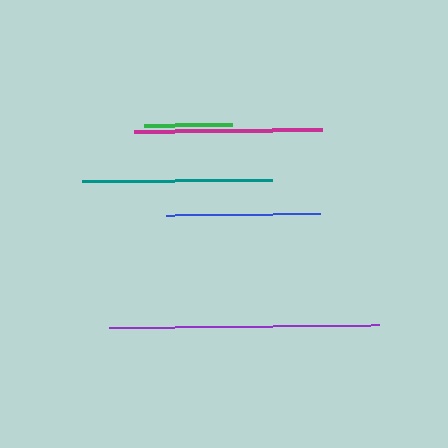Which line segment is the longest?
The purple line is the longest at approximately 270 pixels.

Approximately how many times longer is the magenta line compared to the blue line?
The magenta line is approximately 1.2 times the length of the blue line.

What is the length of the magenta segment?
The magenta segment is approximately 188 pixels long.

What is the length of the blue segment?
The blue segment is approximately 154 pixels long.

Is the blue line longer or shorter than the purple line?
The purple line is longer than the blue line.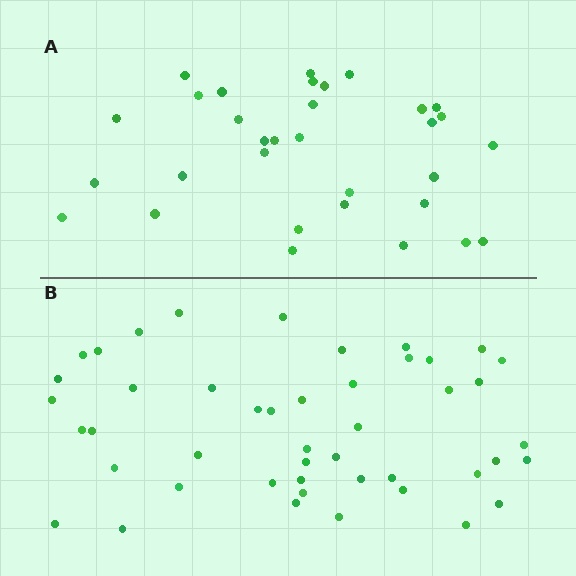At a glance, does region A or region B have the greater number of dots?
Region B (the bottom region) has more dots.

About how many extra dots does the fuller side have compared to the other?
Region B has approximately 15 more dots than region A.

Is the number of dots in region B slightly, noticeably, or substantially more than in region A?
Region B has noticeably more, but not dramatically so. The ratio is roughly 1.4 to 1.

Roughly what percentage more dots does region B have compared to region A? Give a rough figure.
About 45% more.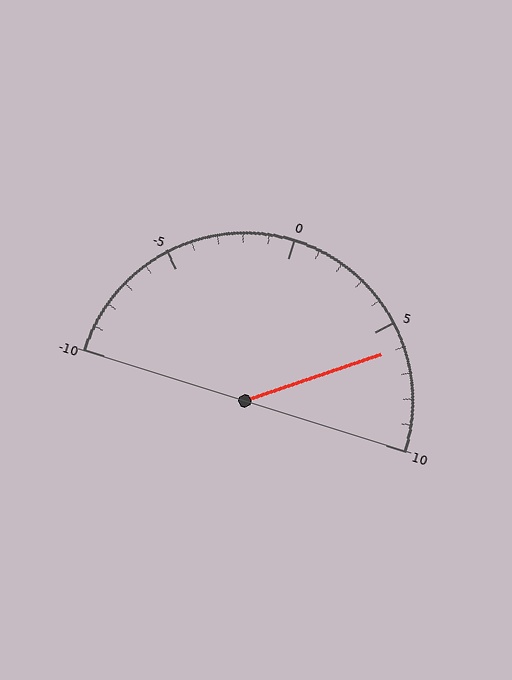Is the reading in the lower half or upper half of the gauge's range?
The reading is in the upper half of the range (-10 to 10).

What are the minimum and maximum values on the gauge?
The gauge ranges from -10 to 10.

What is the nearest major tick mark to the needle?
The nearest major tick mark is 5.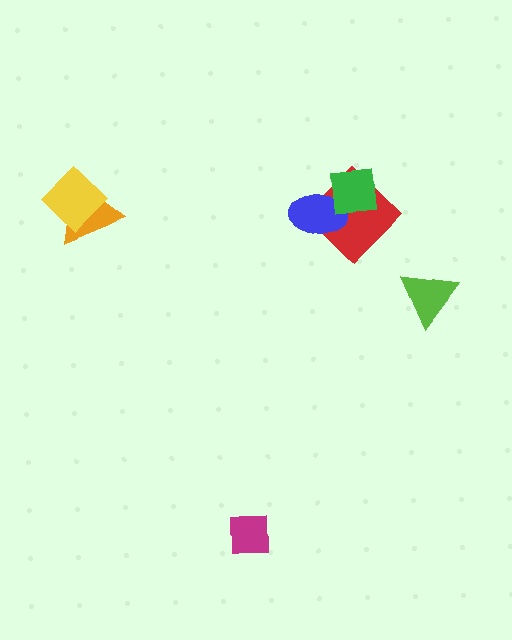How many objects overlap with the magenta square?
0 objects overlap with the magenta square.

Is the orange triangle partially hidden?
Yes, it is partially covered by another shape.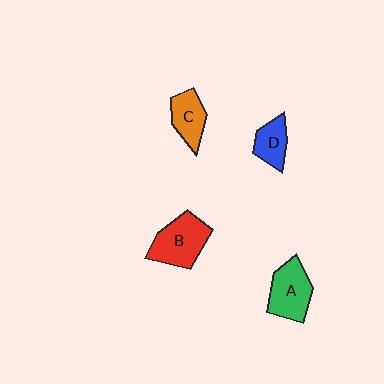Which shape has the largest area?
Shape B (red).